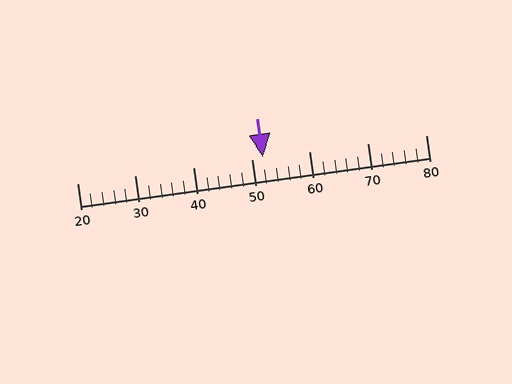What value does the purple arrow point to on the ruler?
The purple arrow points to approximately 52.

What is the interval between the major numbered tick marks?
The major tick marks are spaced 10 units apart.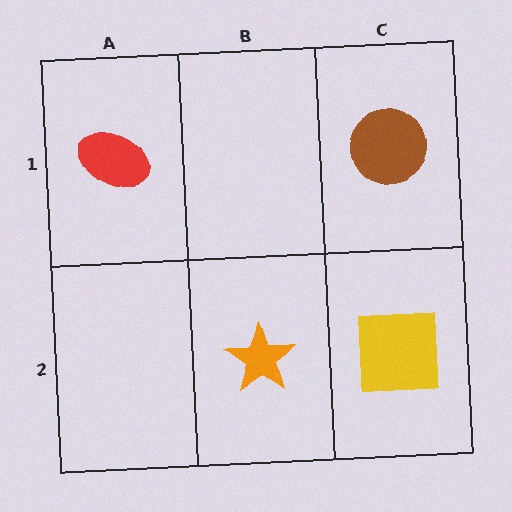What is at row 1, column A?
A red ellipse.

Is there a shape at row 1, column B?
No, that cell is empty.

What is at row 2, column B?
An orange star.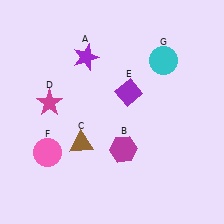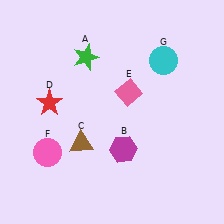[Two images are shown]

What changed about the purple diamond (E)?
In Image 1, E is purple. In Image 2, it changed to pink.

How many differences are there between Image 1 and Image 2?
There are 3 differences between the two images.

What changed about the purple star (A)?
In Image 1, A is purple. In Image 2, it changed to green.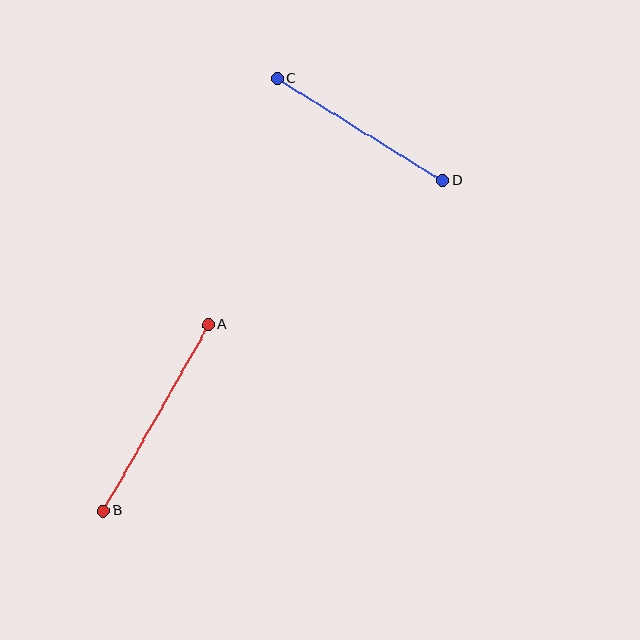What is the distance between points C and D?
The distance is approximately 195 pixels.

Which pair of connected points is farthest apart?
Points A and B are farthest apart.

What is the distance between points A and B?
The distance is approximately 213 pixels.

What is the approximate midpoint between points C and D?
The midpoint is at approximately (360, 129) pixels.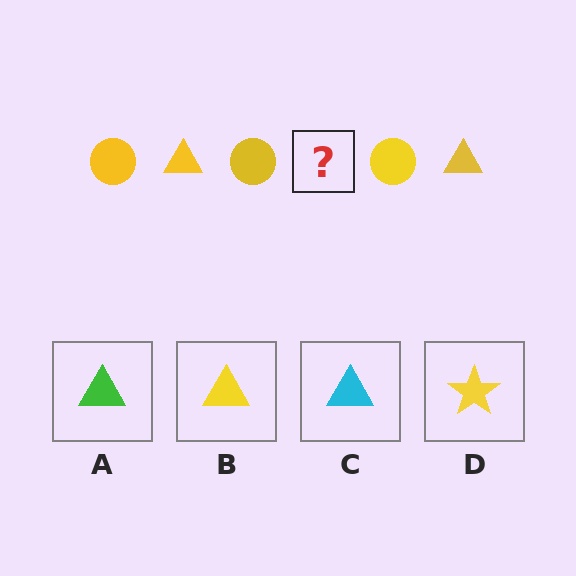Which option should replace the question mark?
Option B.